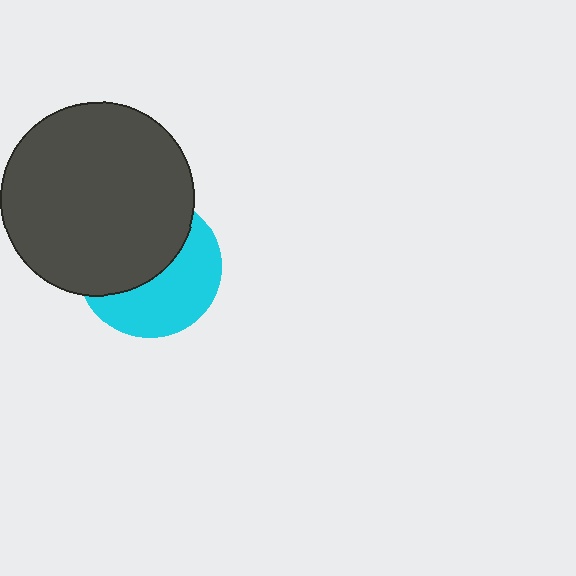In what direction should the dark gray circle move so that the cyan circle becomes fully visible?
The dark gray circle should move up. That is the shortest direction to clear the overlap and leave the cyan circle fully visible.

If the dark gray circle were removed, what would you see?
You would see the complete cyan circle.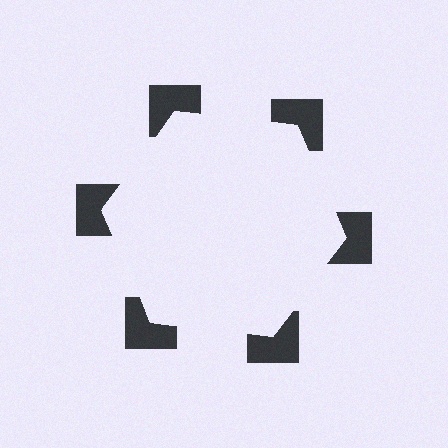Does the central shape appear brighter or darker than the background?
It typically appears slightly brighter than the background, even though no actual brightness change is drawn.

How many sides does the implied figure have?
6 sides.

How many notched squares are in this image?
There are 6 — one at each vertex of the illusory hexagon.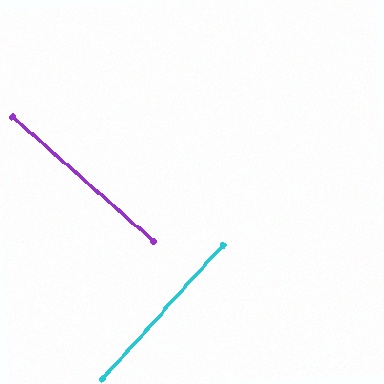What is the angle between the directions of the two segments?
Approximately 89 degrees.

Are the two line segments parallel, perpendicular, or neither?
Perpendicular — they meet at approximately 89°.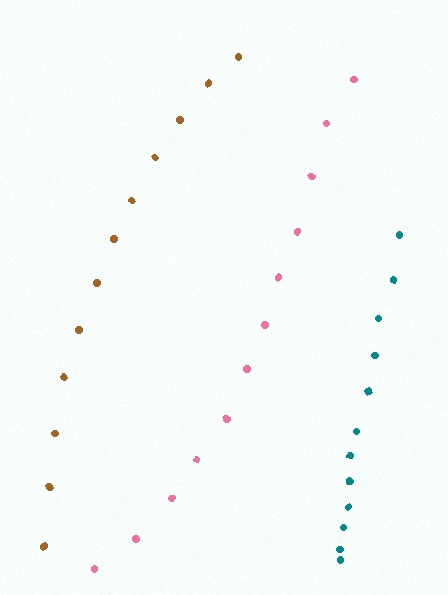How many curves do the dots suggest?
There are 3 distinct paths.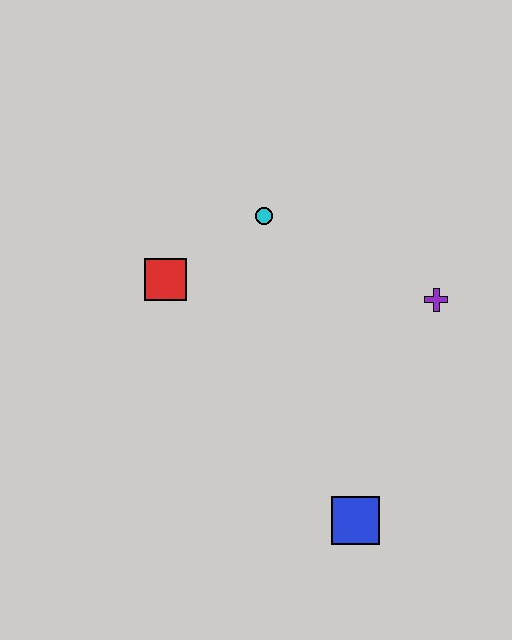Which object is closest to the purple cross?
The cyan circle is closest to the purple cross.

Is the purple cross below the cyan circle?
Yes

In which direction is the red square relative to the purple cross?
The red square is to the left of the purple cross.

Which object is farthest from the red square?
The blue square is farthest from the red square.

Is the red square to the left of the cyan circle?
Yes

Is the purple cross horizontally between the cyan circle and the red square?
No